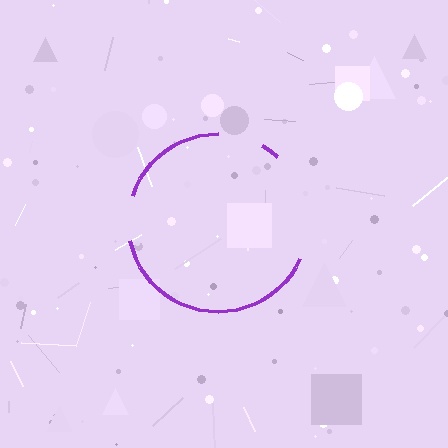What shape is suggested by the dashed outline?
The dashed outline suggests a circle.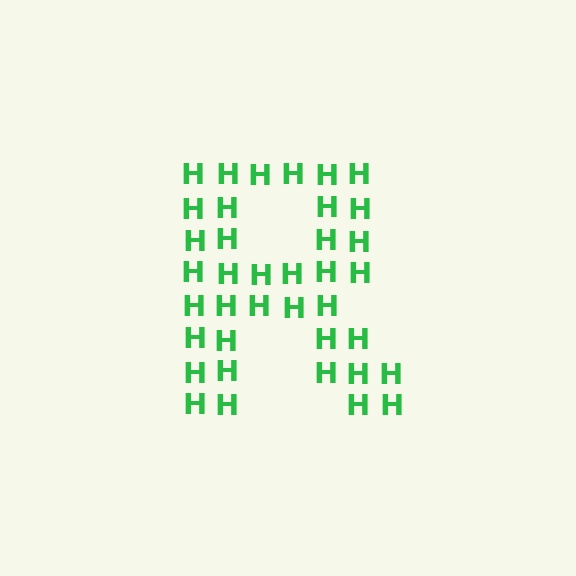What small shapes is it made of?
It is made of small letter H's.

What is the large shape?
The large shape is the letter R.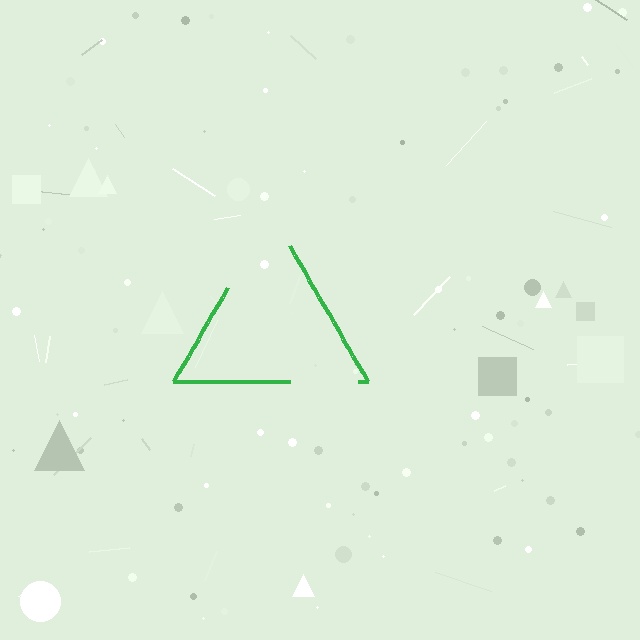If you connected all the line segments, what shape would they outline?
They would outline a triangle.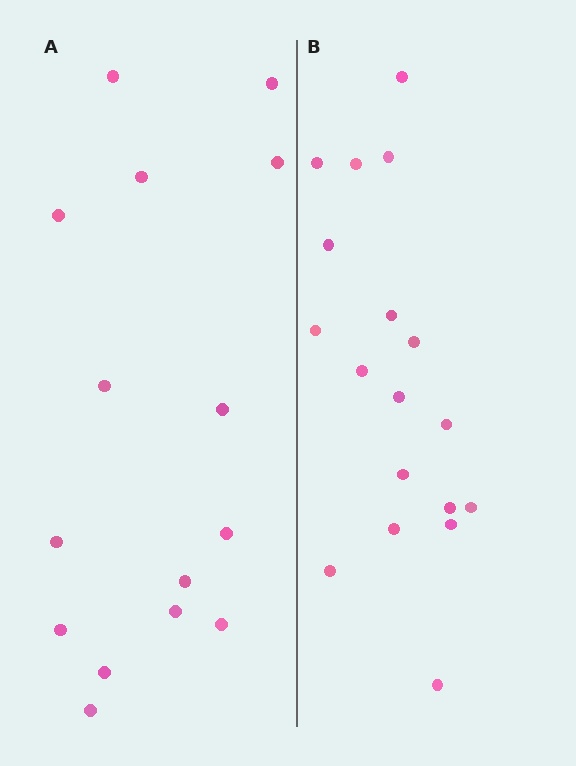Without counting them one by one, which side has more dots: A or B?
Region B (the right region) has more dots.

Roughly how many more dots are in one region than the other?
Region B has just a few more — roughly 2 or 3 more dots than region A.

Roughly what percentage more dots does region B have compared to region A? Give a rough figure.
About 20% more.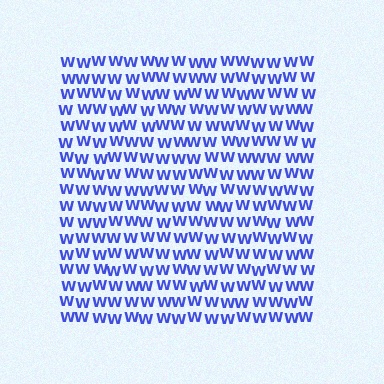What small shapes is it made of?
It is made of small letter W's.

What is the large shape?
The large shape is a square.